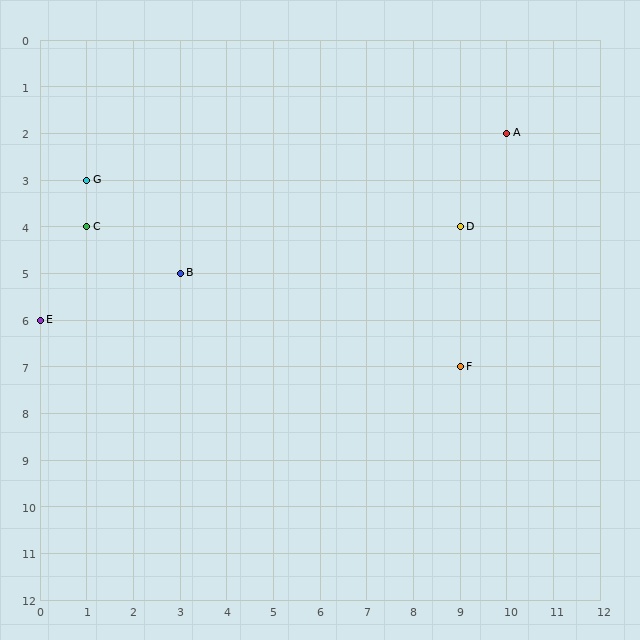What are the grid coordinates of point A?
Point A is at grid coordinates (10, 2).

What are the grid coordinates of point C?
Point C is at grid coordinates (1, 4).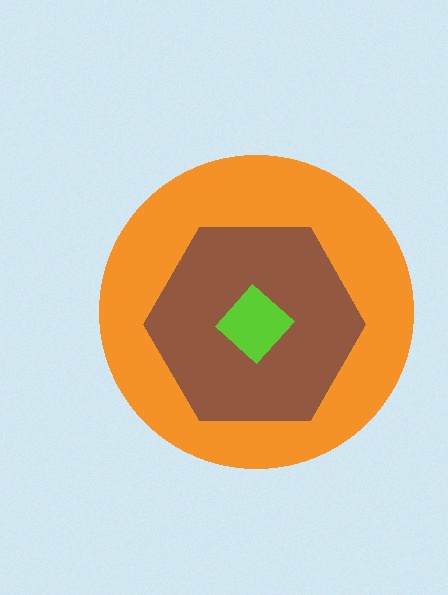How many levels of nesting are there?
3.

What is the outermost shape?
The orange circle.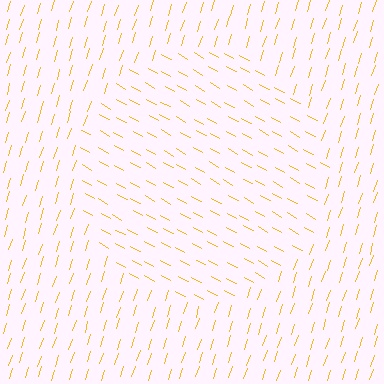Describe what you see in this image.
The image is filled with small yellow line segments. A circle region in the image has lines oriented differently from the surrounding lines, creating a visible texture boundary.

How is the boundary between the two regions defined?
The boundary is defined purely by a change in line orientation (approximately 78 degrees difference). All lines are the same color and thickness.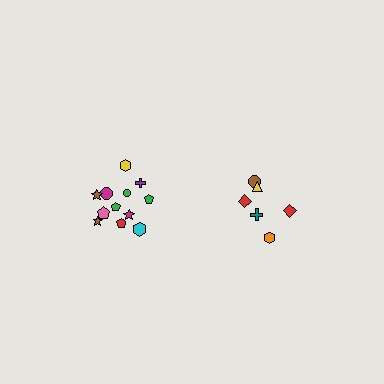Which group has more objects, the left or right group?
The left group.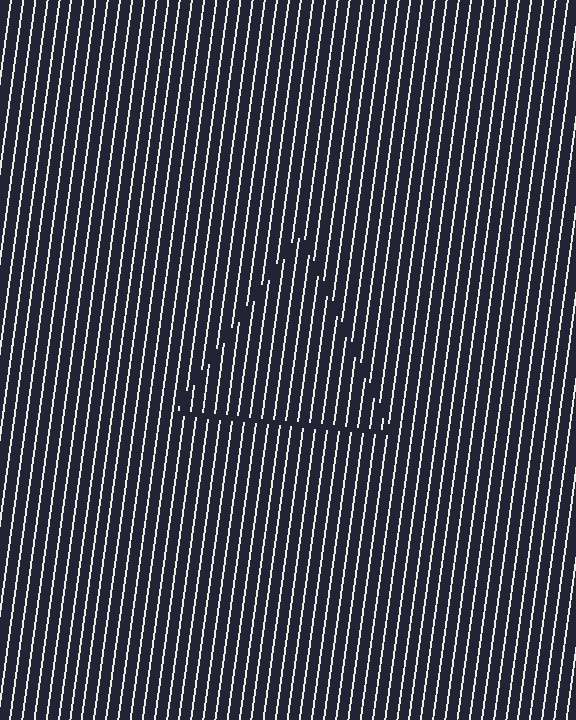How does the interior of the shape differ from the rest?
The interior of the shape contains the same grating, shifted by half a period — the contour is defined by the phase discontinuity where line-ends from the inner and outer gratings abut.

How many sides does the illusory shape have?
3 sides — the line-ends trace a triangle.